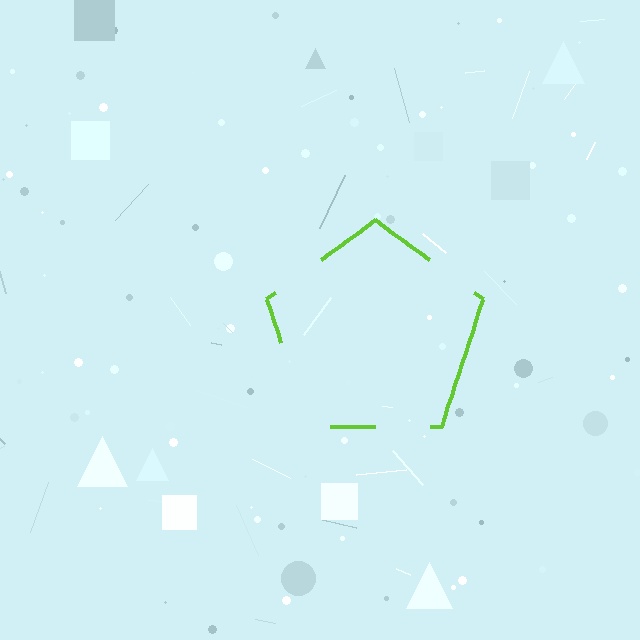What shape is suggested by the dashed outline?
The dashed outline suggests a pentagon.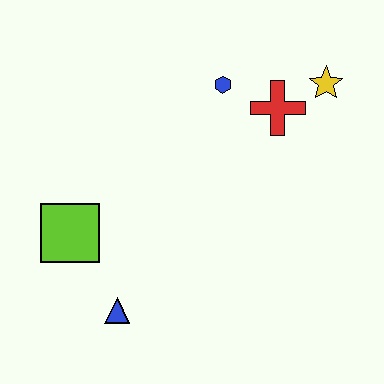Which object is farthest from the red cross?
The blue triangle is farthest from the red cross.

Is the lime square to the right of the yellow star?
No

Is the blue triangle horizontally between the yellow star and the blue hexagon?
No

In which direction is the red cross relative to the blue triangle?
The red cross is above the blue triangle.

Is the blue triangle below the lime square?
Yes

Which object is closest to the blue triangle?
The lime square is closest to the blue triangle.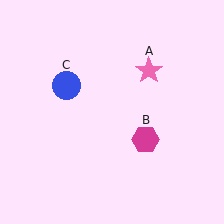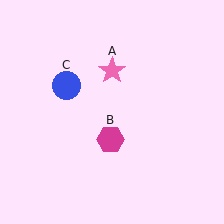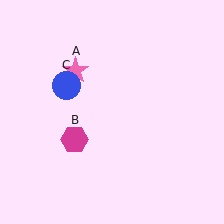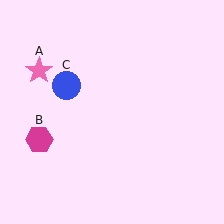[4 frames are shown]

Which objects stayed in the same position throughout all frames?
Blue circle (object C) remained stationary.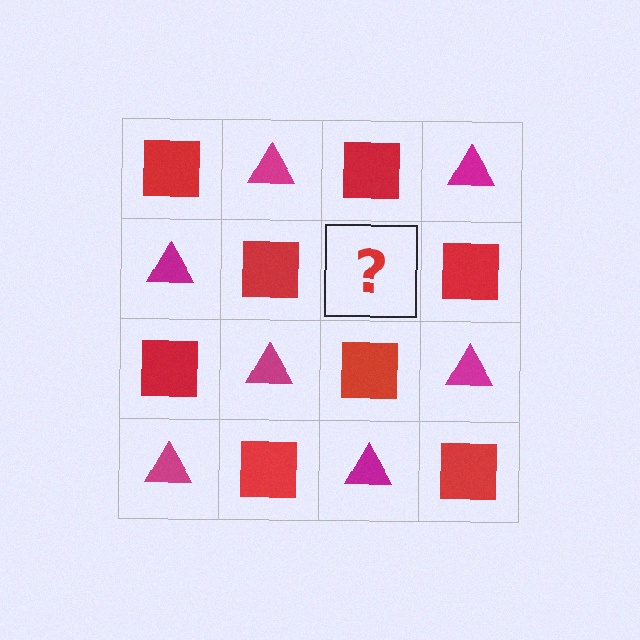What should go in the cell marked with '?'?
The missing cell should contain a magenta triangle.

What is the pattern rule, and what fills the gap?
The rule is that it alternates red square and magenta triangle in a checkerboard pattern. The gap should be filled with a magenta triangle.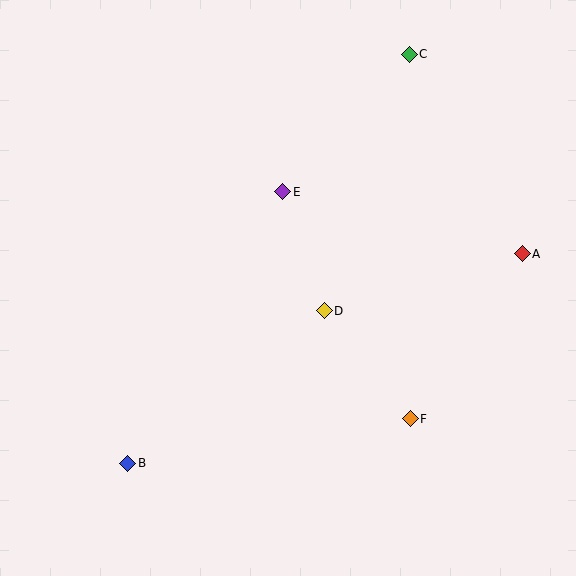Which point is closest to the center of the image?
Point D at (324, 311) is closest to the center.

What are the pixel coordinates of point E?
Point E is at (283, 192).